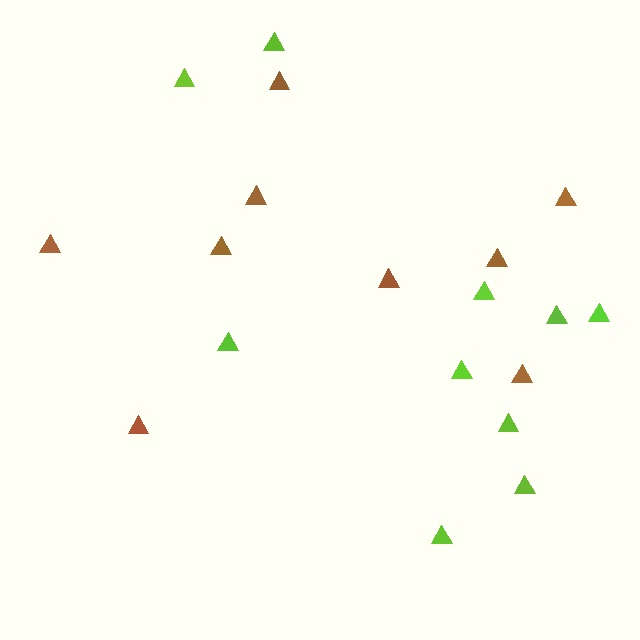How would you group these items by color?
There are 2 groups: one group of brown triangles (9) and one group of lime triangles (10).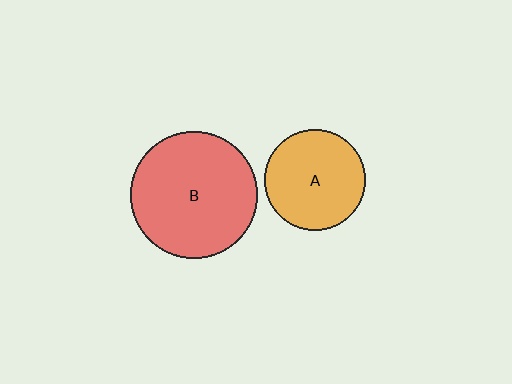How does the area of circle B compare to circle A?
Approximately 1.6 times.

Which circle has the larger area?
Circle B (red).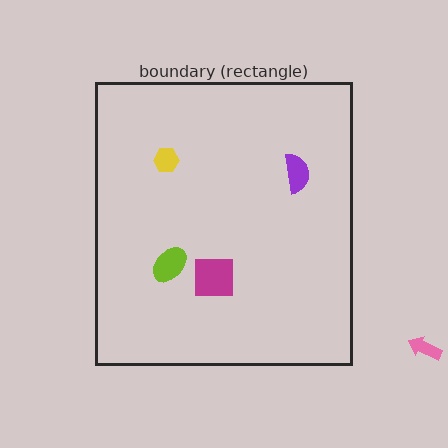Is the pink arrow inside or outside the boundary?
Outside.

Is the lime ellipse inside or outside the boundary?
Inside.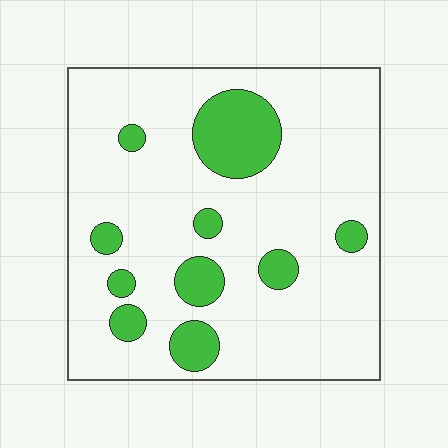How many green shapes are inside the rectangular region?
10.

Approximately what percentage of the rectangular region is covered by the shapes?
Approximately 15%.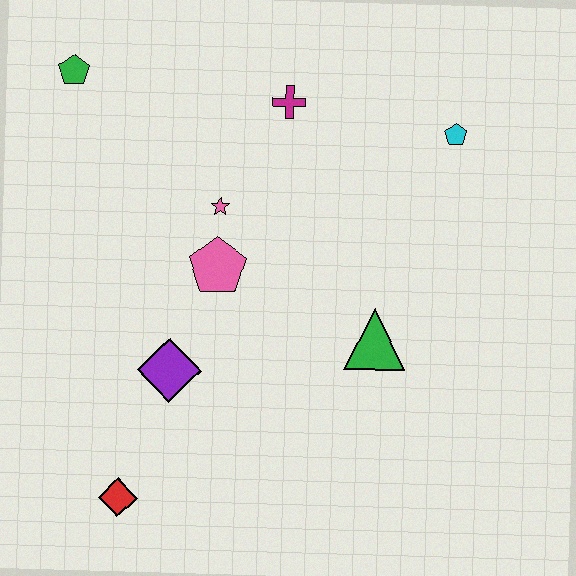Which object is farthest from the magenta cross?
The red diamond is farthest from the magenta cross.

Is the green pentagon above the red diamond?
Yes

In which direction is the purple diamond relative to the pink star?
The purple diamond is below the pink star.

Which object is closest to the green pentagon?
The pink star is closest to the green pentagon.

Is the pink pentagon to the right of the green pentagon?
Yes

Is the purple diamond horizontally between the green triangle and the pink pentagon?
No